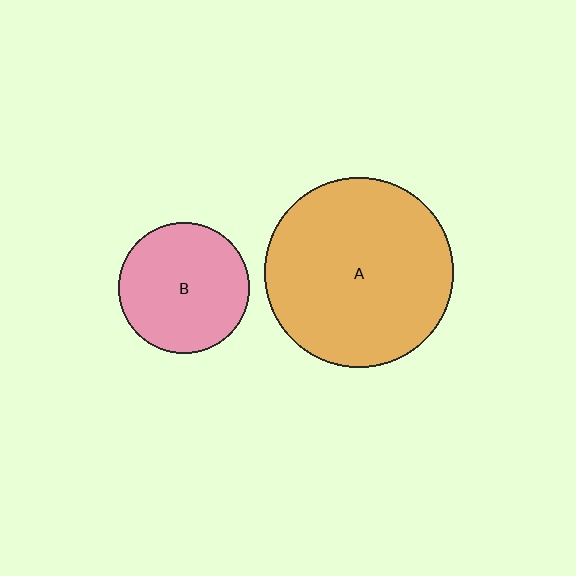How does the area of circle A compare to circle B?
Approximately 2.1 times.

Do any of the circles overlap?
No, none of the circles overlap.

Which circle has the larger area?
Circle A (orange).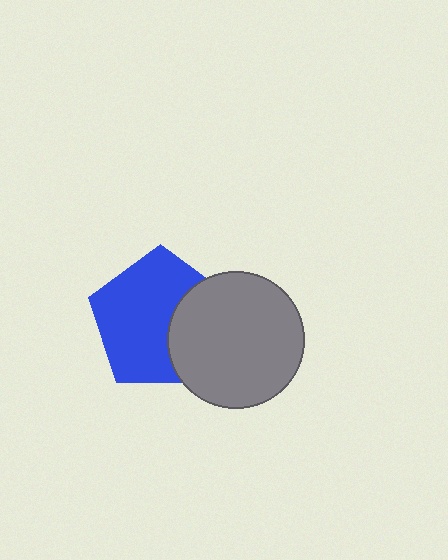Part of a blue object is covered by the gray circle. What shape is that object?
It is a pentagon.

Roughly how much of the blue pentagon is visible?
Most of it is visible (roughly 67%).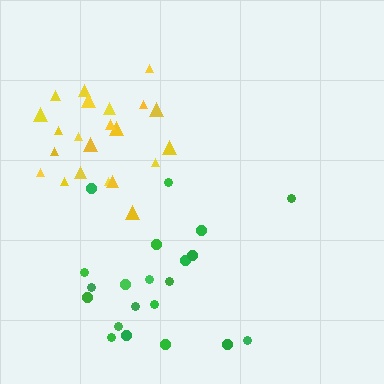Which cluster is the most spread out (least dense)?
Green.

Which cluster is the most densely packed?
Yellow.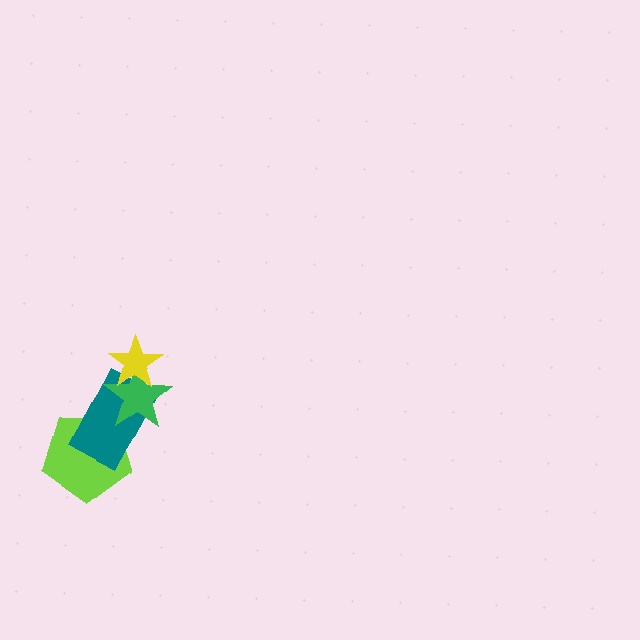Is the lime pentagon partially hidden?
Yes, it is partially covered by another shape.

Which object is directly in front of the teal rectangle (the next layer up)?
The green star is directly in front of the teal rectangle.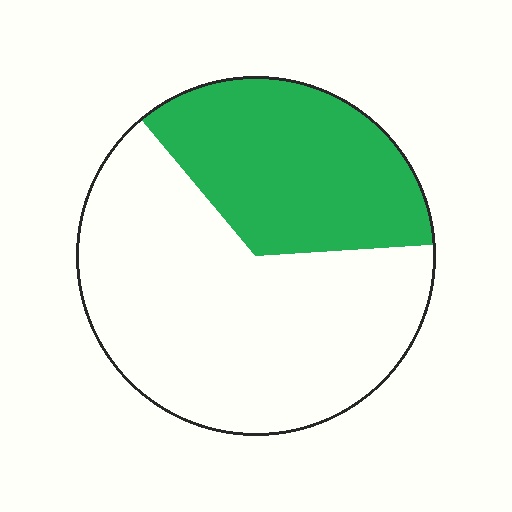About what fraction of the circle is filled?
About one third (1/3).